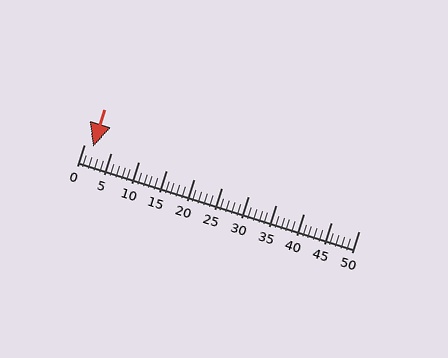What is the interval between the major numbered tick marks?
The major tick marks are spaced 5 units apart.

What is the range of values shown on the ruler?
The ruler shows values from 0 to 50.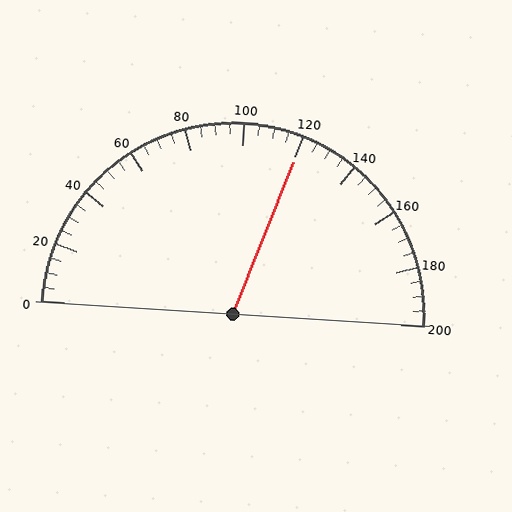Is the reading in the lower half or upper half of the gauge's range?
The reading is in the upper half of the range (0 to 200).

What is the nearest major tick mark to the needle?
The nearest major tick mark is 120.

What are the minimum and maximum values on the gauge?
The gauge ranges from 0 to 200.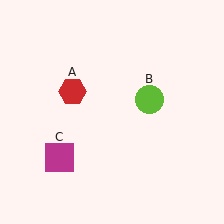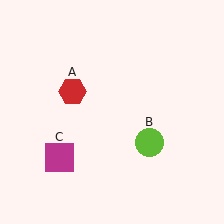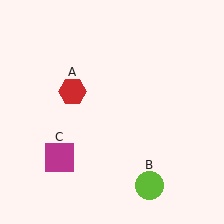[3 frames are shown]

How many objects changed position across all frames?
1 object changed position: lime circle (object B).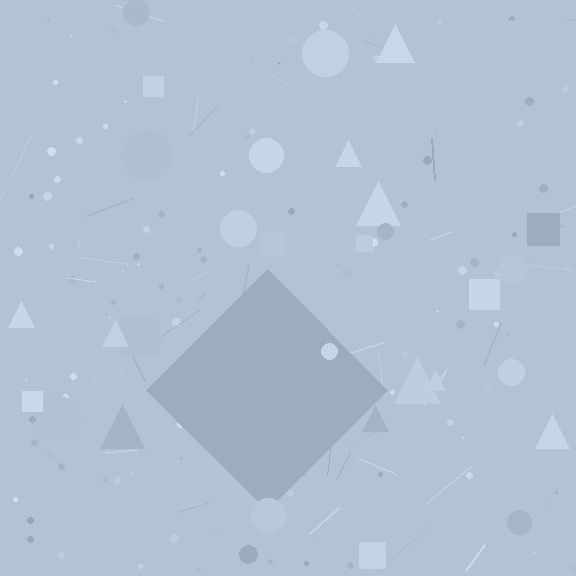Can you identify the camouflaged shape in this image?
The camouflaged shape is a diamond.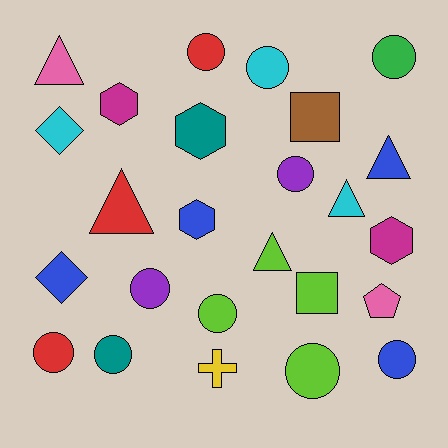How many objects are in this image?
There are 25 objects.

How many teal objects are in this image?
There are 2 teal objects.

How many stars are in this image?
There are no stars.